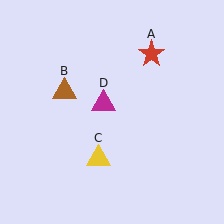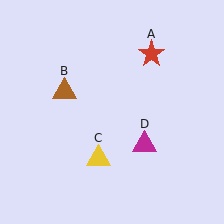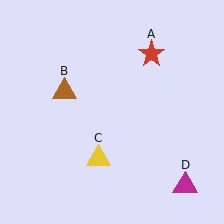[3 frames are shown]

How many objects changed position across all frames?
1 object changed position: magenta triangle (object D).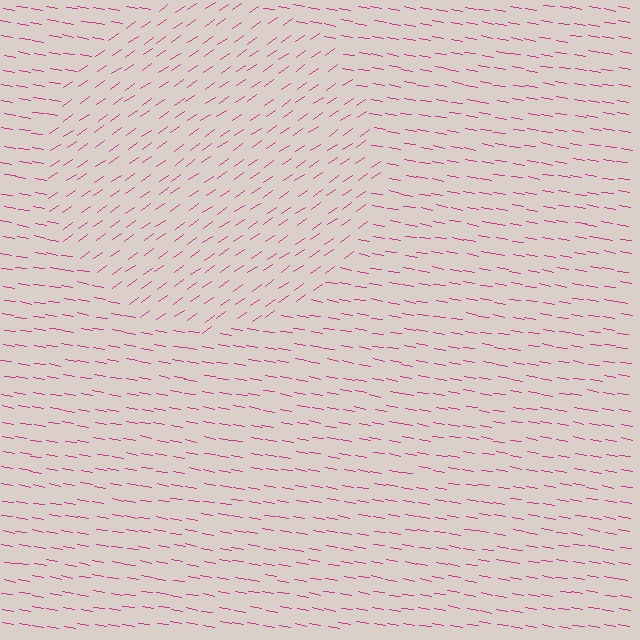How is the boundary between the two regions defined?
The boundary is defined purely by a change in line orientation (approximately 45 degrees difference). All lines are the same color and thickness.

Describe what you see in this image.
The image is filled with small magenta line segments. A circle region in the image has lines oriented differently from the surrounding lines, creating a visible texture boundary.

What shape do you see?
I see a circle.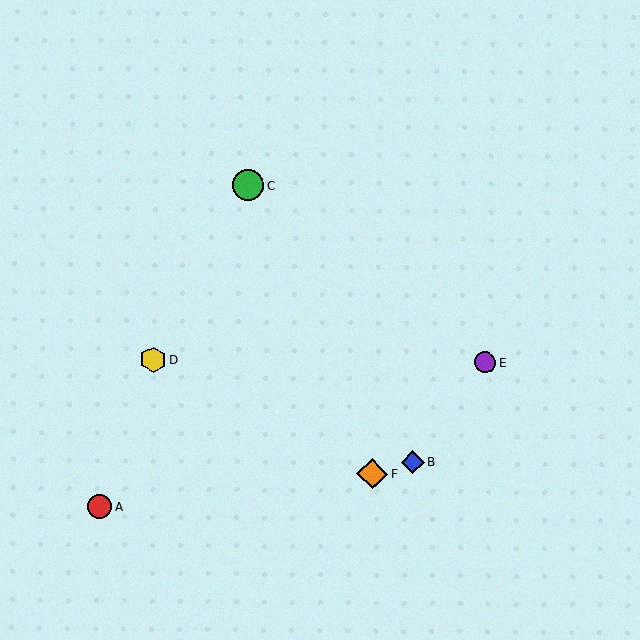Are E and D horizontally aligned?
Yes, both are at y≈362.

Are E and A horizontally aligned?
No, E is at y≈362 and A is at y≈507.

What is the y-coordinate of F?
Object F is at y≈474.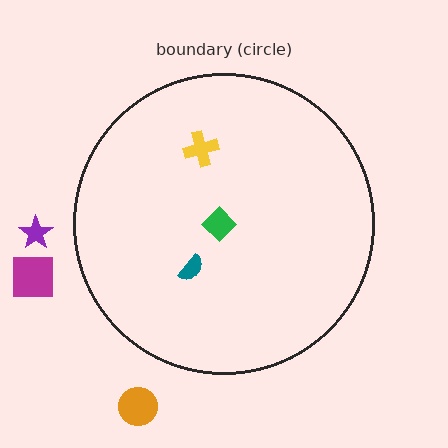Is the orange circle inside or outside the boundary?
Outside.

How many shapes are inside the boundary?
3 inside, 3 outside.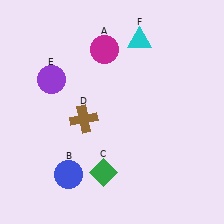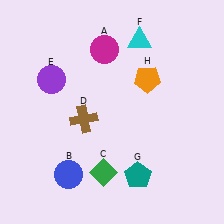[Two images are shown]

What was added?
A teal pentagon (G), an orange pentagon (H) were added in Image 2.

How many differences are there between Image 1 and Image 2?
There are 2 differences between the two images.